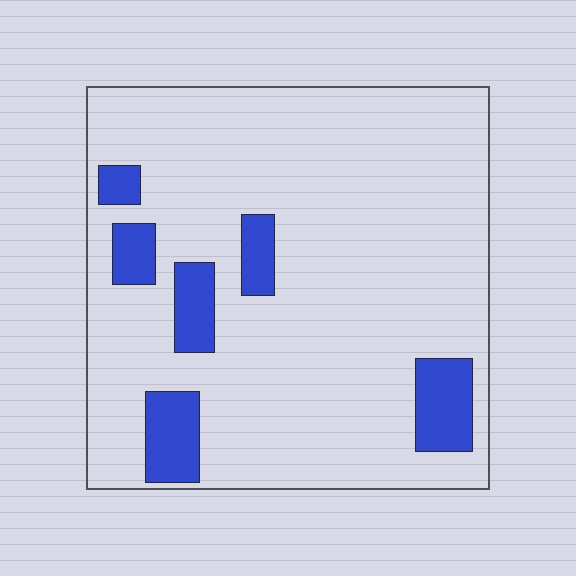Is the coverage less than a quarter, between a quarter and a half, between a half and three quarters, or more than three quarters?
Less than a quarter.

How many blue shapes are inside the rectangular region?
6.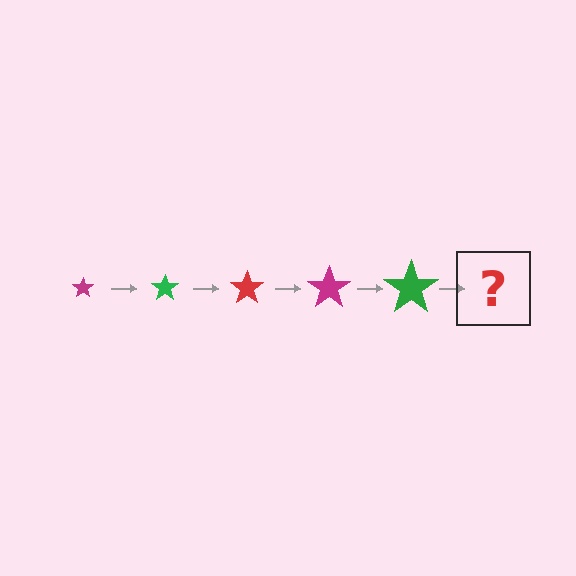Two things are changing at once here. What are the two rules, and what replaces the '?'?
The two rules are that the star grows larger each step and the color cycles through magenta, green, and red. The '?' should be a red star, larger than the previous one.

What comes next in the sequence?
The next element should be a red star, larger than the previous one.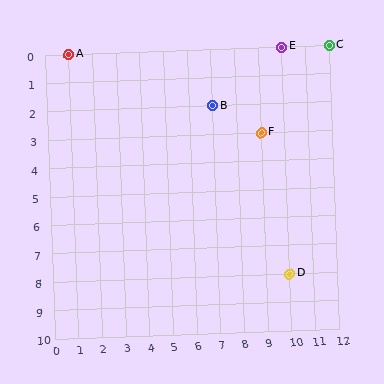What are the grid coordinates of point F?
Point F is at grid coordinates (9, 3).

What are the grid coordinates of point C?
Point C is at grid coordinates (12, 0).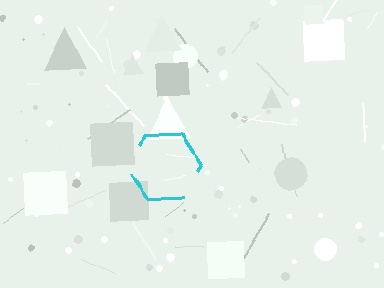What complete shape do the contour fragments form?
The contour fragments form a hexagon.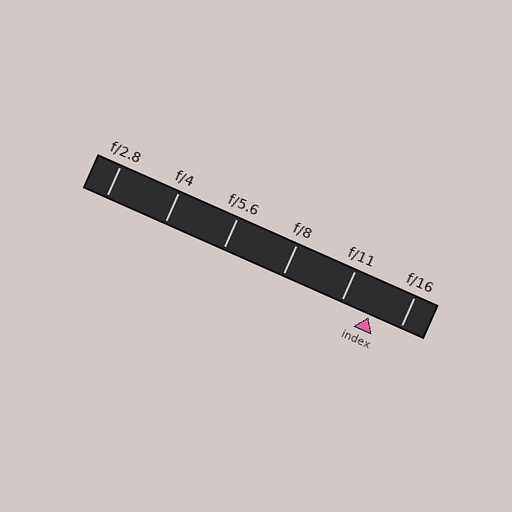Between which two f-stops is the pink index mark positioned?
The index mark is between f/11 and f/16.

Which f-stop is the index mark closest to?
The index mark is closest to f/11.